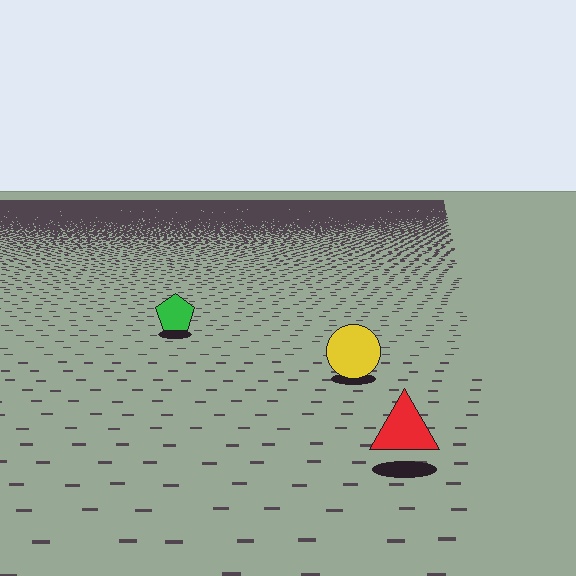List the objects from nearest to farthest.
From nearest to farthest: the red triangle, the yellow circle, the green pentagon.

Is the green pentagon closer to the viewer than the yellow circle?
No. The yellow circle is closer — you can tell from the texture gradient: the ground texture is coarser near it.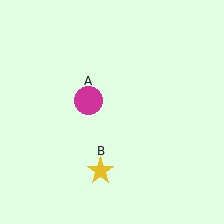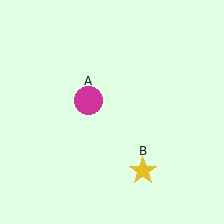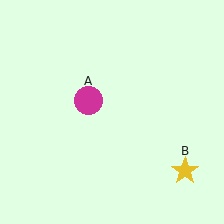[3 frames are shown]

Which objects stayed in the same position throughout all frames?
Magenta circle (object A) remained stationary.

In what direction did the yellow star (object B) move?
The yellow star (object B) moved right.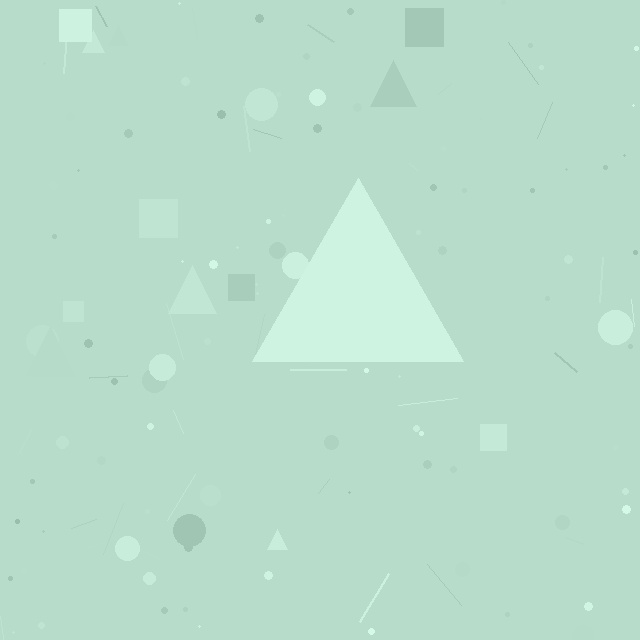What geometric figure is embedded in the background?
A triangle is embedded in the background.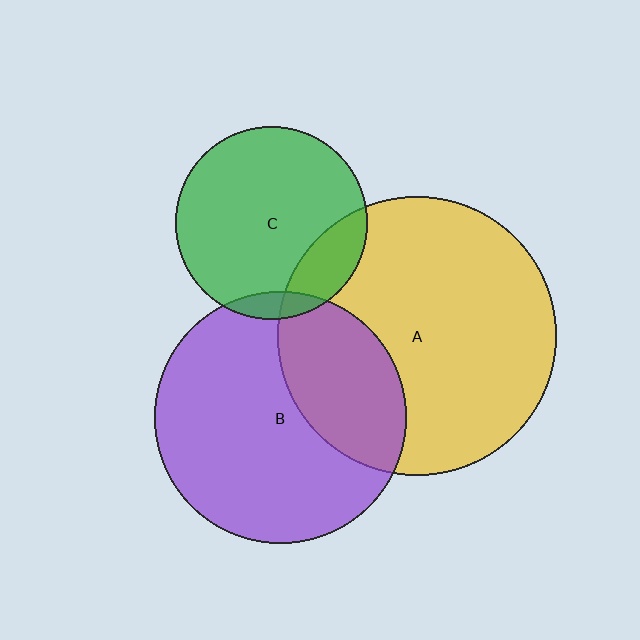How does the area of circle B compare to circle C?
Approximately 1.7 times.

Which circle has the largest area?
Circle A (yellow).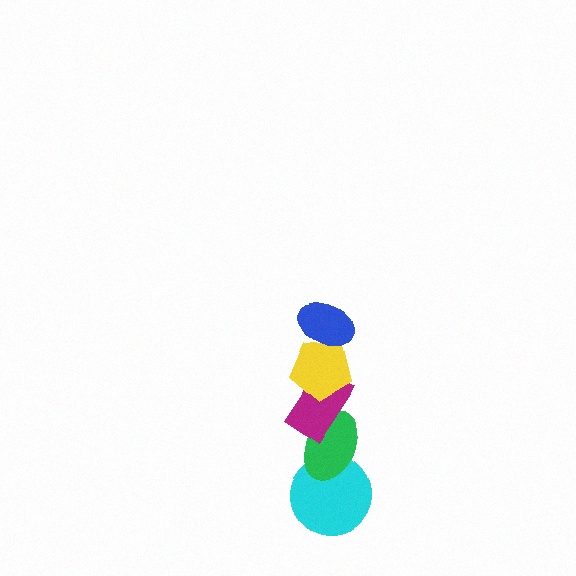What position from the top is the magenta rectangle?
The magenta rectangle is 3rd from the top.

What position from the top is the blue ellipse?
The blue ellipse is 1st from the top.